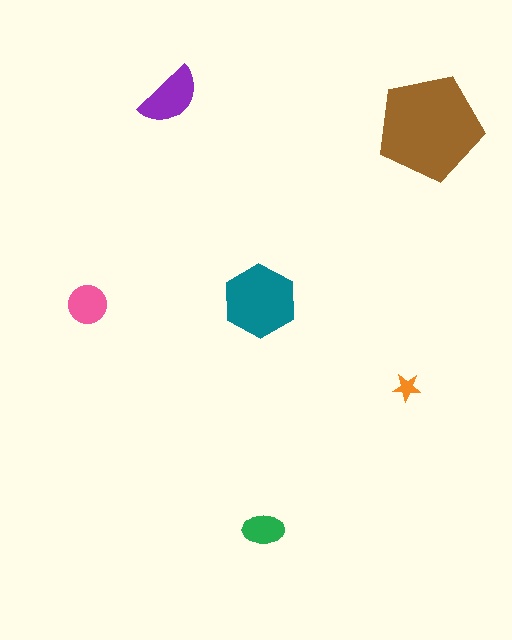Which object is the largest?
The brown pentagon.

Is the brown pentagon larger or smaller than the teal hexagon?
Larger.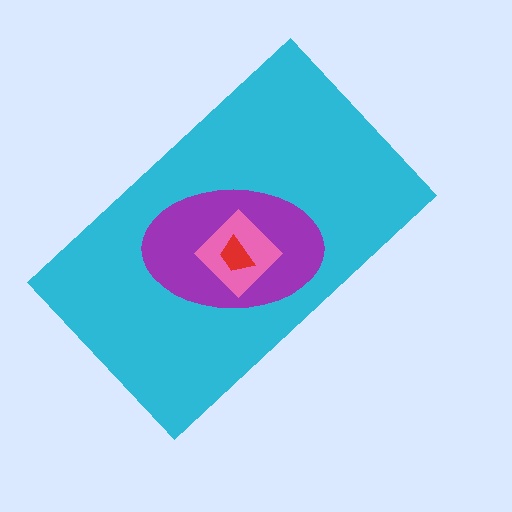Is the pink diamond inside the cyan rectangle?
Yes.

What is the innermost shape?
The red trapezoid.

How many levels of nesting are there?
4.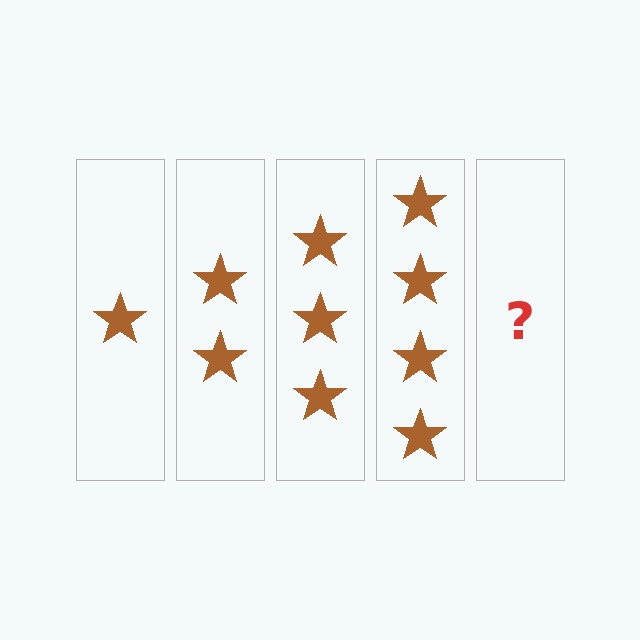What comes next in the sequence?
The next element should be 5 stars.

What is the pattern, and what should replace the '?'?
The pattern is that each step adds one more star. The '?' should be 5 stars.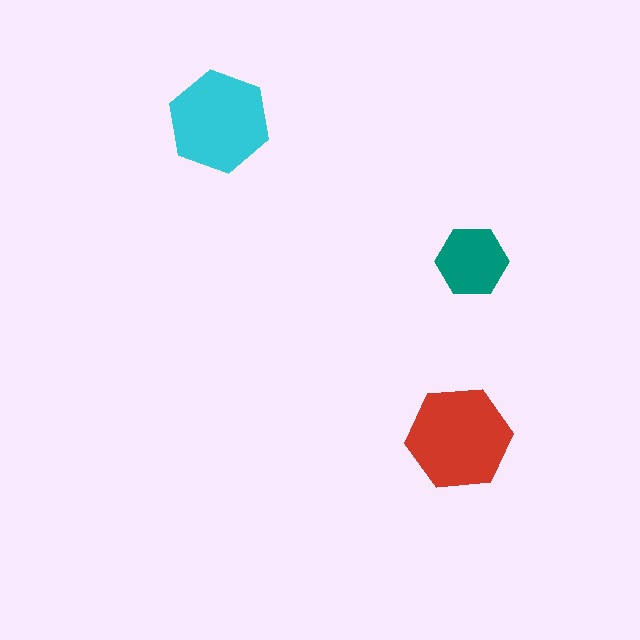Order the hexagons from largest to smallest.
the red one, the cyan one, the teal one.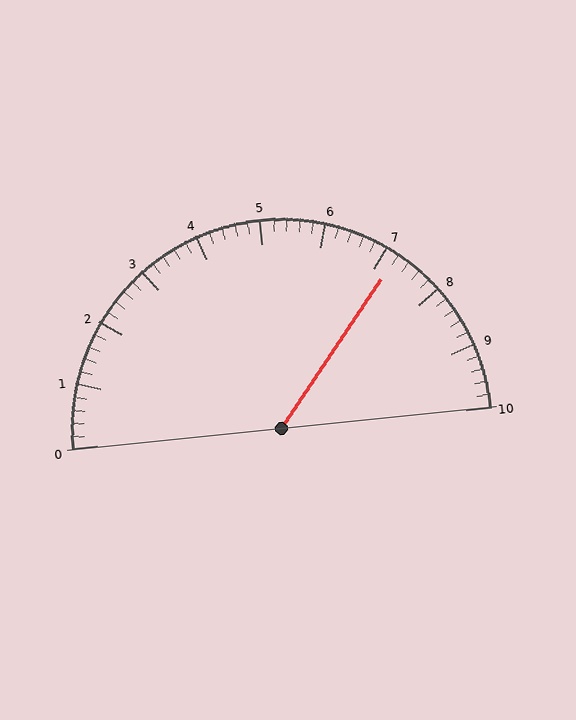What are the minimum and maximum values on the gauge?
The gauge ranges from 0 to 10.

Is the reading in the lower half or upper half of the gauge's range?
The reading is in the upper half of the range (0 to 10).